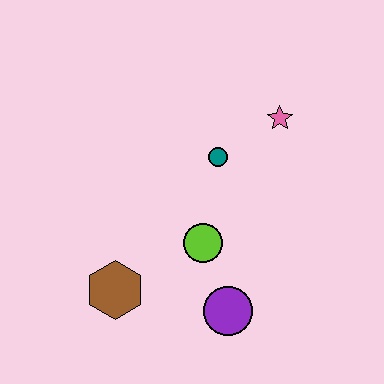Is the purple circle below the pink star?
Yes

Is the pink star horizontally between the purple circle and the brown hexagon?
No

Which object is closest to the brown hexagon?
The lime circle is closest to the brown hexagon.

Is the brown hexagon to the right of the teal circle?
No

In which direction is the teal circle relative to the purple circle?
The teal circle is above the purple circle.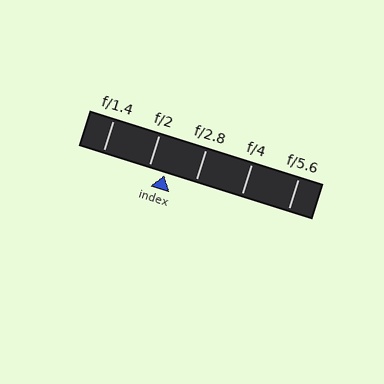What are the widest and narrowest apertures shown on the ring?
The widest aperture shown is f/1.4 and the narrowest is f/5.6.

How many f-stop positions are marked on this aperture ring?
There are 5 f-stop positions marked.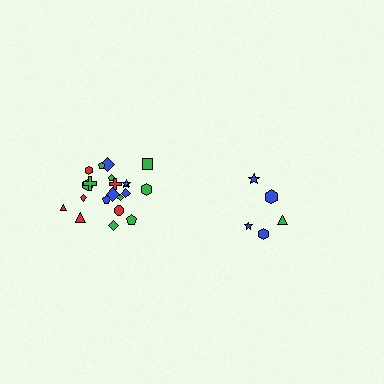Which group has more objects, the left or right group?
The left group.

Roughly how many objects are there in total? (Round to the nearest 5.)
Roughly 25 objects in total.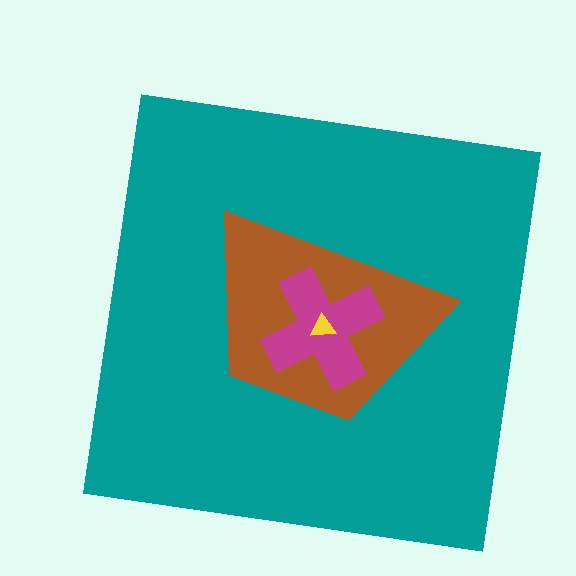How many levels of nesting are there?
4.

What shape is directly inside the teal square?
The brown trapezoid.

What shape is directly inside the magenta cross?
The yellow triangle.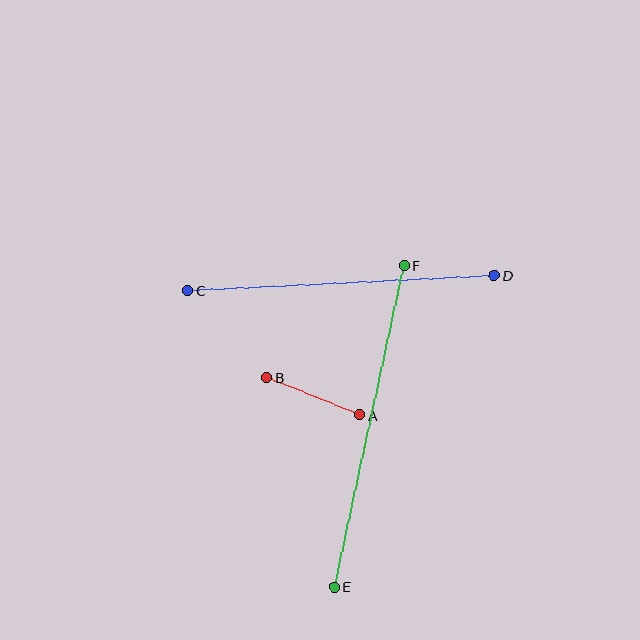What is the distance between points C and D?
The distance is approximately 307 pixels.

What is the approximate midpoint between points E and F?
The midpoint is at approximately (369, 426) pixels.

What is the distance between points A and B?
The distance is approximately 100 pixels.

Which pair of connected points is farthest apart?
Points E and F are farthest apart.